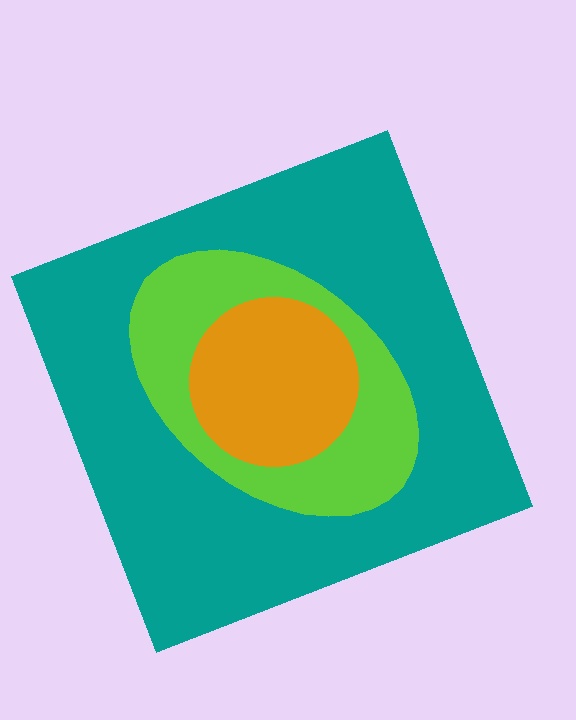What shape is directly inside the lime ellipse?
The orange circle.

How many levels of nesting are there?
3.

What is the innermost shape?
The orange circle.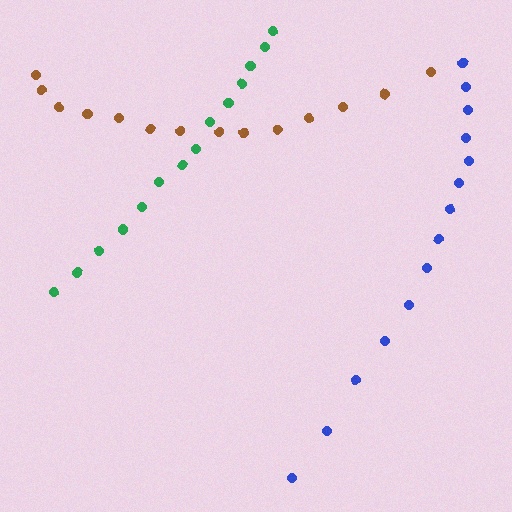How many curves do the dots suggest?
There are 3 distinct paths.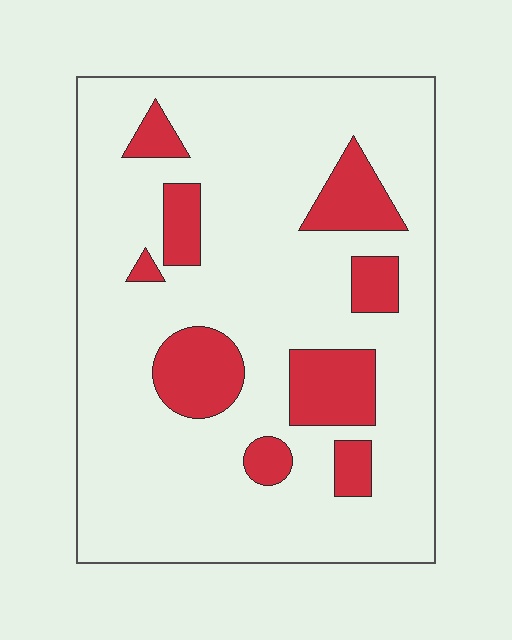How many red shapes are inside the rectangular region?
9.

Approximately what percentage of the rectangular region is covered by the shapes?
Approximately 20%.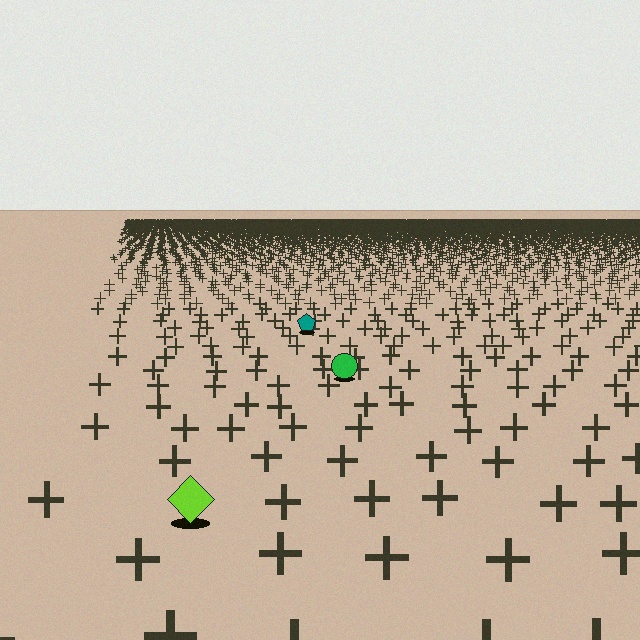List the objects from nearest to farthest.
From nearest to farthest: the lime diamond, the green circle, the teal pentagon.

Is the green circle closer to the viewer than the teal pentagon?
Yes. The green circle is closer — you can tell from the texture gradient: the ground texture is coarser near it.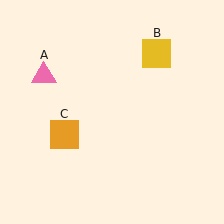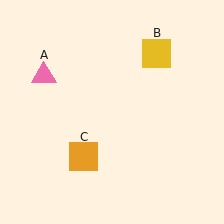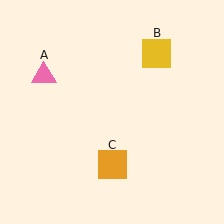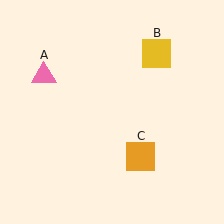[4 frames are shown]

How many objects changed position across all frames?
1 object changed position: orange square (object C).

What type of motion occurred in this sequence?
The orange square (object C) rotated counterclockwise around the center of the scene.